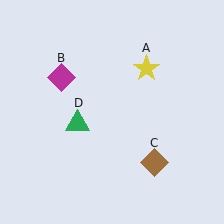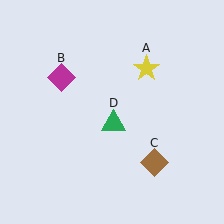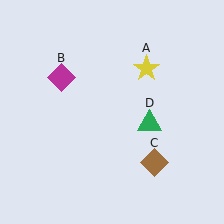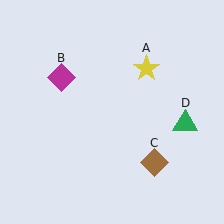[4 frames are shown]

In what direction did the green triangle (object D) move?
The green triangle (object D) moved right.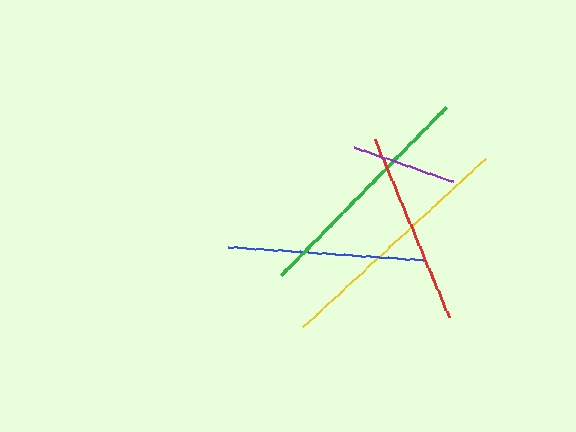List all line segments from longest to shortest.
From longest to shortest: yellow, green, blue, red, purple.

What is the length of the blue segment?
The blue segment is approximately 195 pixels long.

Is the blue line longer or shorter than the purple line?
The blue line is longer than the purple line.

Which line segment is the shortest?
The purple line is the shortest at approximately 104 pixels.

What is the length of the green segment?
The green segment is approximately 237 pixels long.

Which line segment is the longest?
The yellow line is the longest at approximately 249 pixels.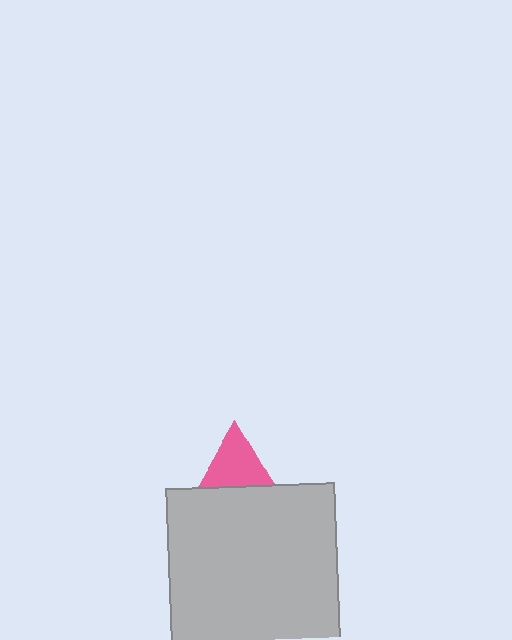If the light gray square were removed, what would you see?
You would see the complete pink triangle.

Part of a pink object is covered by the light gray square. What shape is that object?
It is a triangle.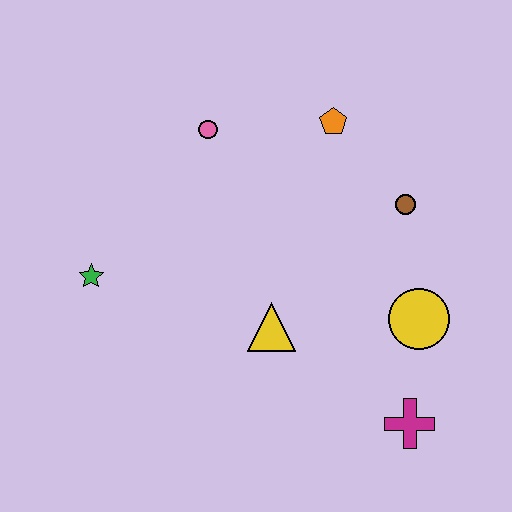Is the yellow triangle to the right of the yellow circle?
No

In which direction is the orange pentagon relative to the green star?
The orange pentagon is to the right of the green star.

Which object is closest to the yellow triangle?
The yellow circle is closest to the yellow triangle.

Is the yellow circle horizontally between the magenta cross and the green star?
No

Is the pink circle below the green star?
No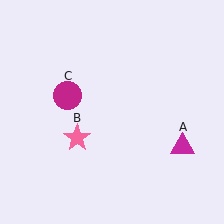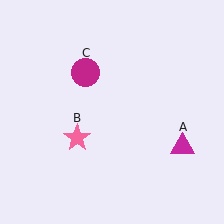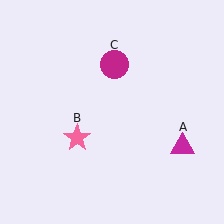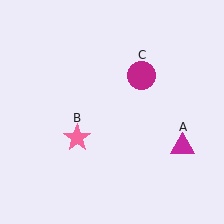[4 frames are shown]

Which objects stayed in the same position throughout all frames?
Magenta triangle (object A) and pink star (object B) remained stationary.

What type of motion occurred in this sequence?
The magenta circle (object C) rotated clockwise around the center of the scene.